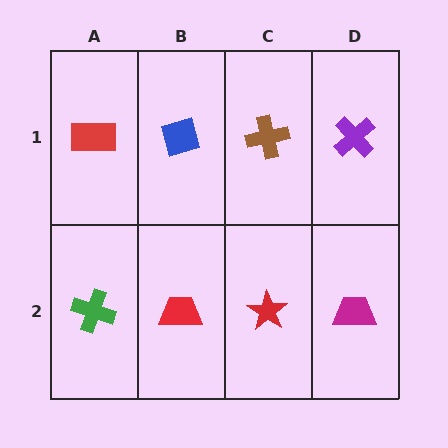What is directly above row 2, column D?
A purple cross.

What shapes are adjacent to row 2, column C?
A brown cross (row 1, column C), a red trapezoid (row 2, column B), a magenta trapezoid (row 2, column D).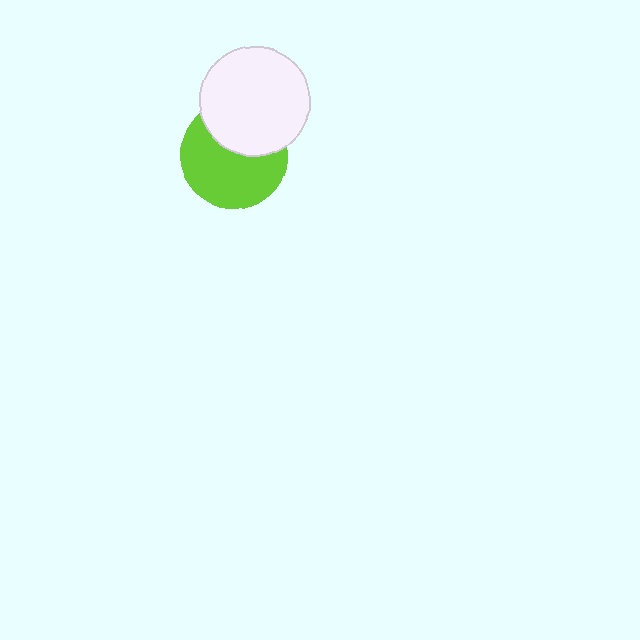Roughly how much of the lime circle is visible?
About half of it is visible (roughly 63%).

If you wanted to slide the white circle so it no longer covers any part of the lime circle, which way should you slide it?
Slide it up — that is the most direct way to separate the two shapes.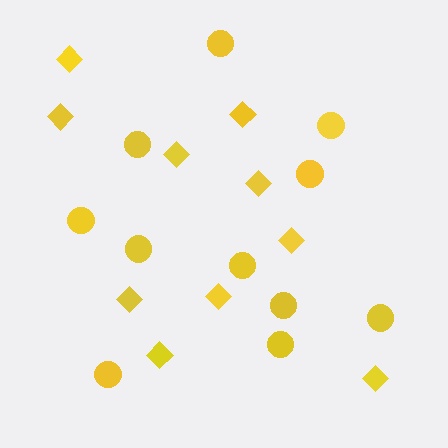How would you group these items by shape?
There are 2 groups: one group of circles (11) and one group of diamonds (10).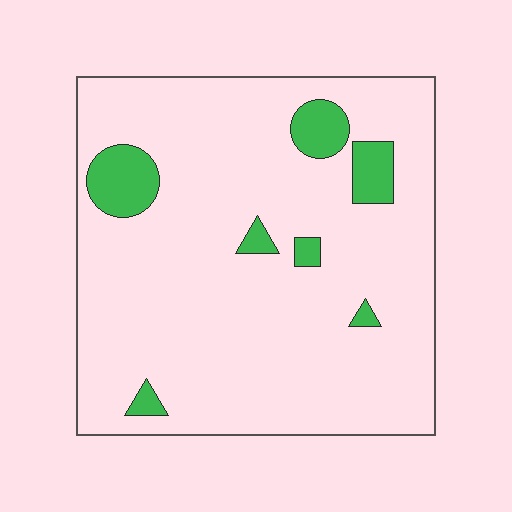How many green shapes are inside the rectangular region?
7.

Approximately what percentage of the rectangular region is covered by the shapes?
Approximately 10%.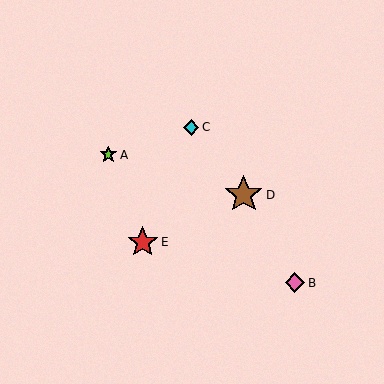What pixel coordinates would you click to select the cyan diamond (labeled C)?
Click at (191, 127) to select the cyan diamond C.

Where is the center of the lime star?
The center of the lime star is at (108, 155).